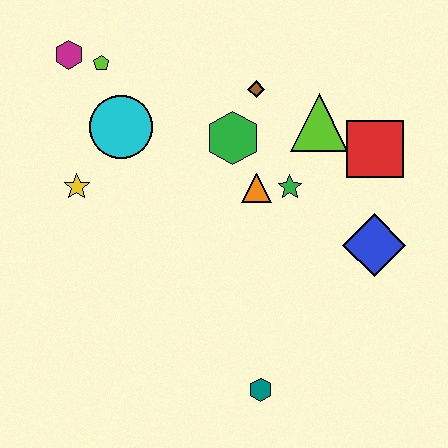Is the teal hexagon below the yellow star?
Yes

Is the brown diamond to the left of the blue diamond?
Yes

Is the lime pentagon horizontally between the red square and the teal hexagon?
No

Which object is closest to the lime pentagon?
The magenta hexagon is closest to the lime pentagon.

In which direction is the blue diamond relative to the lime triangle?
The blue diamond is below the lime triangle.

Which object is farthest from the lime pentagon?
The teal hexagon is farthest from the lime pentagon.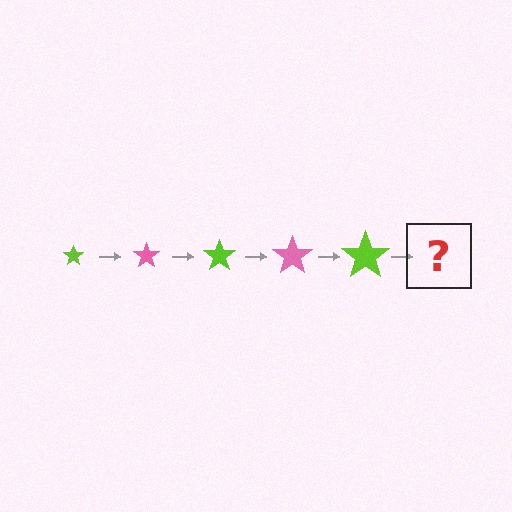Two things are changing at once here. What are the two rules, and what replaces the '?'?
The two rules are that the star grows larger each step and the color cycles through lime and pink. The '?' should be a pink star, larger than the previous one.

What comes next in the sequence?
The next element should be a pink star, larger than the previous one.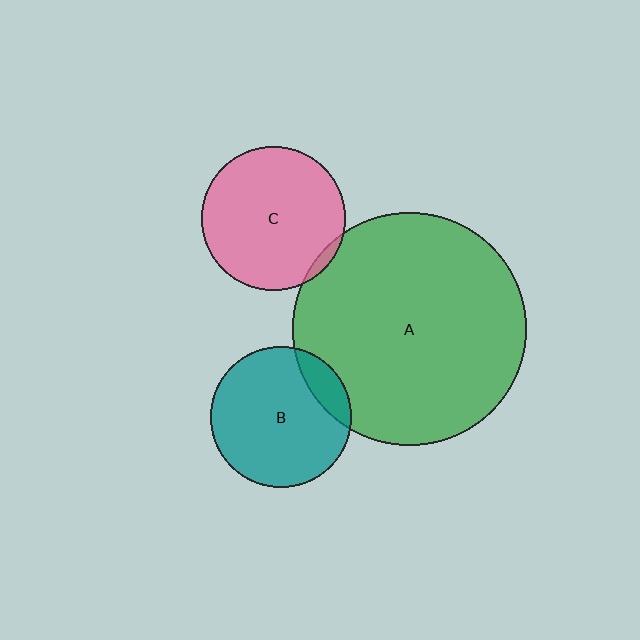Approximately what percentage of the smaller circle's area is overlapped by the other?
Approximately 5%.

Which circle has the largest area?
Circle A (green).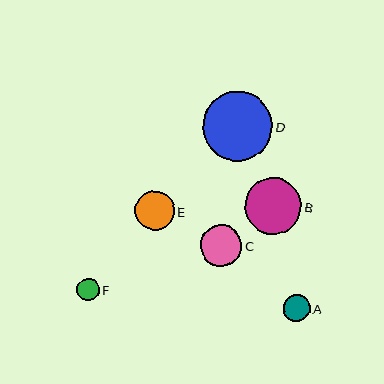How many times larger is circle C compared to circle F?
Circle C is approximately 1.8 times the size of circle F.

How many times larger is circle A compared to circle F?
Circle A is approximately 1.2 times the size of circle F.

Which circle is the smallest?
Circle F is the smallest with a size of approximately 22 pixels.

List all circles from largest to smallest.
From largest to smallest: D, B, C, E, A, F.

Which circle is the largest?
Circle D is the largest with a size of approximately 69 pixels.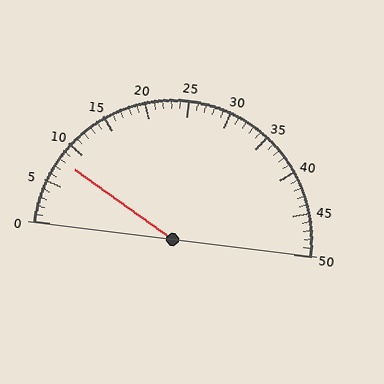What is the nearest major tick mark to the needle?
The nearest major tick mark is 10.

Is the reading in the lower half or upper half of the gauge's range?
The reading is in the lower half of the range (0 to 50).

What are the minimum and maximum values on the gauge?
The gauge ranges from 0 to 50.